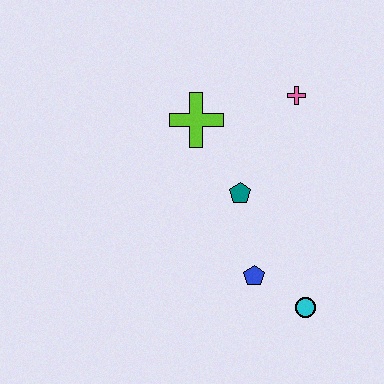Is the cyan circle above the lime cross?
No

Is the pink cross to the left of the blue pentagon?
No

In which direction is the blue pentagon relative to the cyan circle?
The blue pentagon is to the left of the cyan circle.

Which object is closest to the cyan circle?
The blue pentagon is closest to the cyan circle.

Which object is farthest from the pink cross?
The cyan circle is farthest from the pink cross.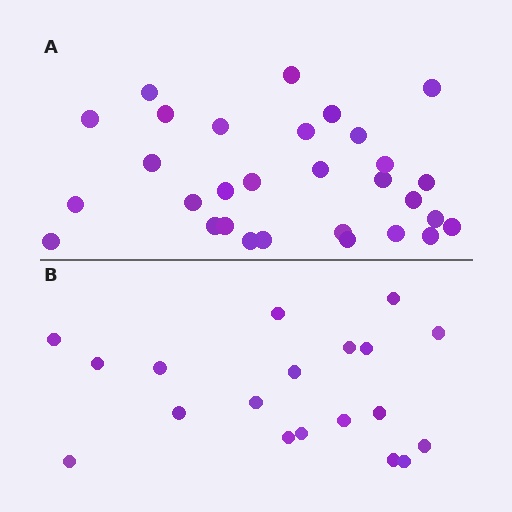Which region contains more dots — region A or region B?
Region A (the top region) has more dots.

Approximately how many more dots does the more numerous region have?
Region A has roughly 12 or so more dots than region B.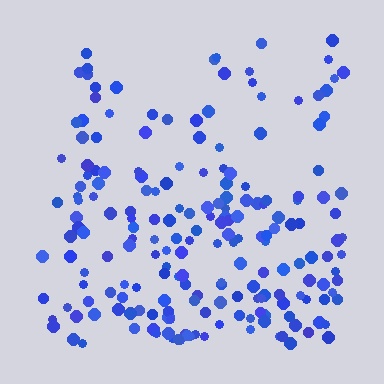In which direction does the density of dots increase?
From top to bottom, with the bottom side densest.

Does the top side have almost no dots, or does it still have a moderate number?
Still a moderate number, just noticeably fewer than the bottom.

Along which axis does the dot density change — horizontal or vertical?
Vertical.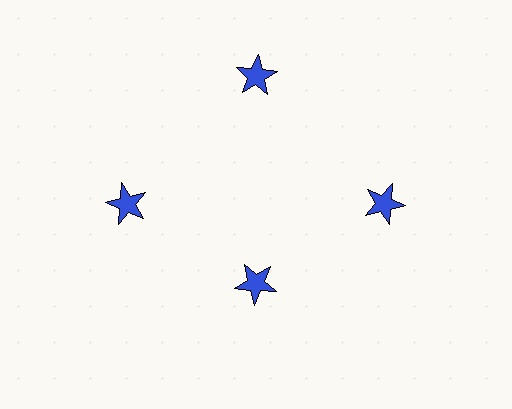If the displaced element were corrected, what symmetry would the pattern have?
It would have 4-fold rotational symmetry — the pattern would map onto itself every 90 degrees.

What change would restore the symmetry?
The symmetry would be restored by moving it outward, back onto the ring so that all 4 stars sit at equal angles and equal distance from the center.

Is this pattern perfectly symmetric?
No. The 4 blue stars are arranged in a ring, but one element near the 6 o'clock position is pulled inward toward the center, breaking the 4-fold rotational symmetry.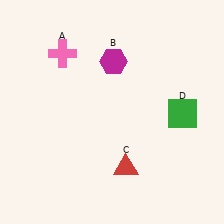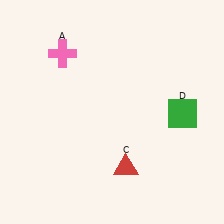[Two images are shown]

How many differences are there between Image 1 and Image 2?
There is 1 difference between the two images.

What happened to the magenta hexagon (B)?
The magenta hexagon (B) was removed in Image 2. It was in the top-right area of Image 1.